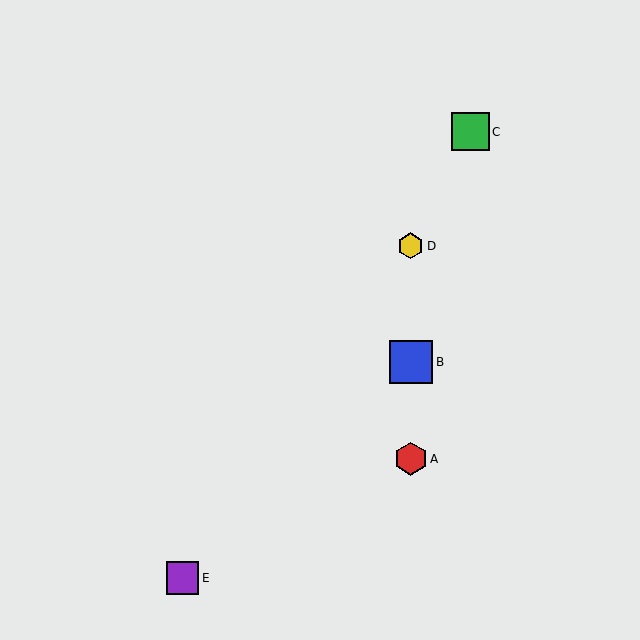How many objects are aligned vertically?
3 objects (A, B, D) are aligned vertically.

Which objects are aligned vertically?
Objects A, B, D are aligned vertically.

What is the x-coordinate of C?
Object C is at x≈470.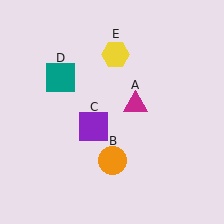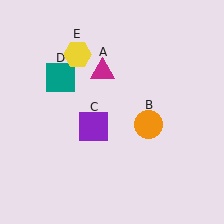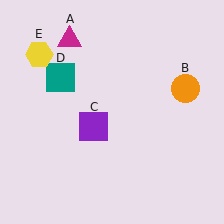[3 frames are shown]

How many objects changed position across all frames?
3 objects changed position: magenta triangle (object A), orange circle (object B), yellow hexagon (object E).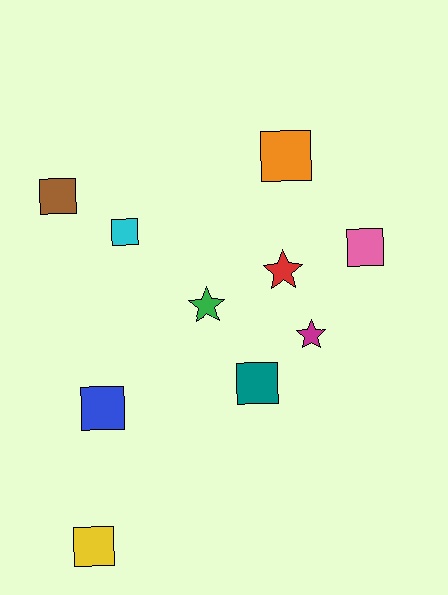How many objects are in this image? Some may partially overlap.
There are 10 objects.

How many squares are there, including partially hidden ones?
There are 7 squares.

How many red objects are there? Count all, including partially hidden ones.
There is 1 red object.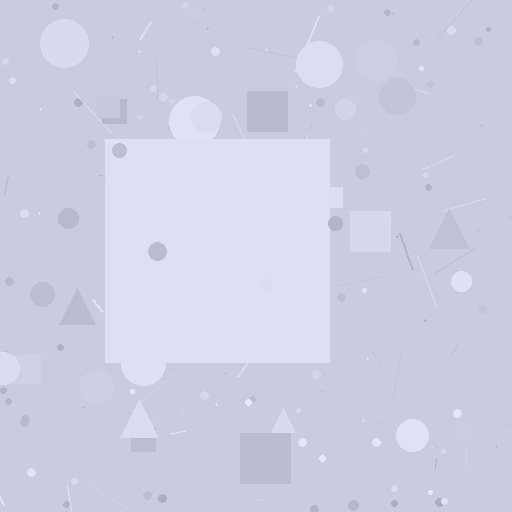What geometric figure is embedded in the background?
A square is embedded in the background.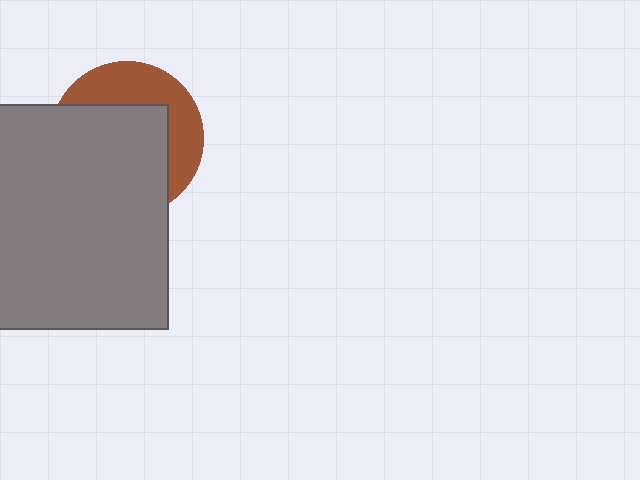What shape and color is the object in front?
The object in front is a gray square.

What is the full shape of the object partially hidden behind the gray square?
The partially hidden object is a brown circle.